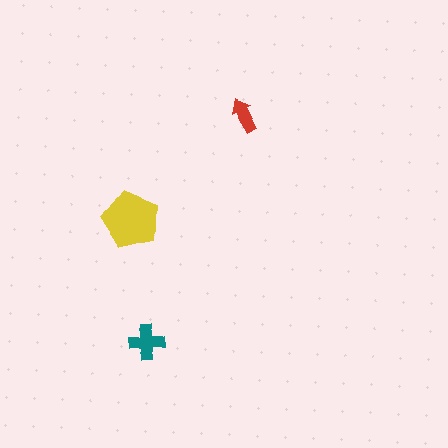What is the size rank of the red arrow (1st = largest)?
3rd.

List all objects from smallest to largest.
The red arrow, the teal cross, the yellow pentagon.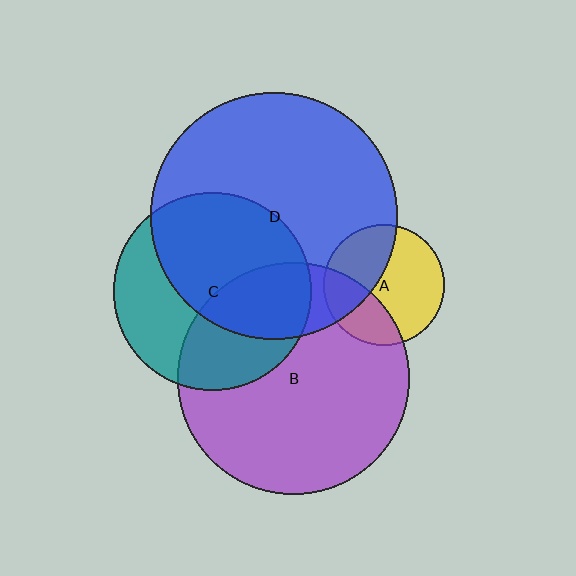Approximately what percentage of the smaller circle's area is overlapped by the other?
Approximately 30%.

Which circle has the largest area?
Circle D (blue).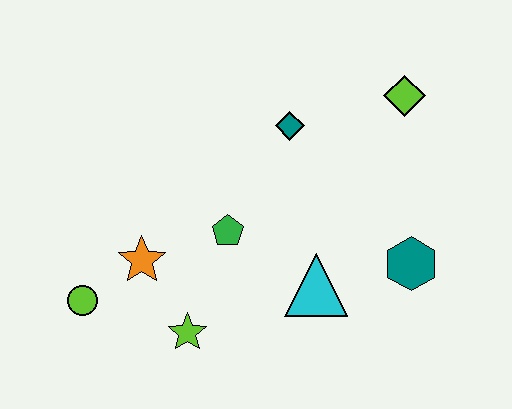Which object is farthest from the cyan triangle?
The lime circle is farthest from the cyan triangle.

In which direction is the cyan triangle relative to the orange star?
The cyan triangle is to the right of the orange star.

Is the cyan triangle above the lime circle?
Yes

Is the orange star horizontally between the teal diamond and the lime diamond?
No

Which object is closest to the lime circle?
The orange star is closest to the lime circle.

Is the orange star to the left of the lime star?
Yes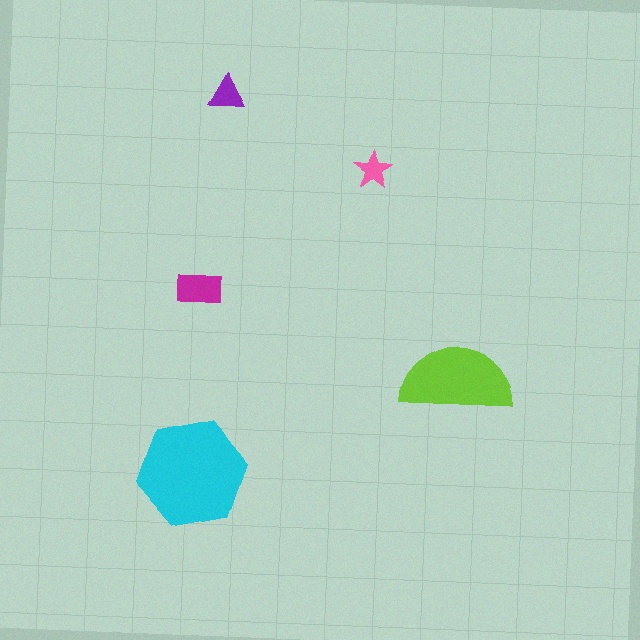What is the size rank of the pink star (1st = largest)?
5th.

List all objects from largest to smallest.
The cyan hexagon, the lime semicircle, the magenta rectangle, the purple triangle, the pink star.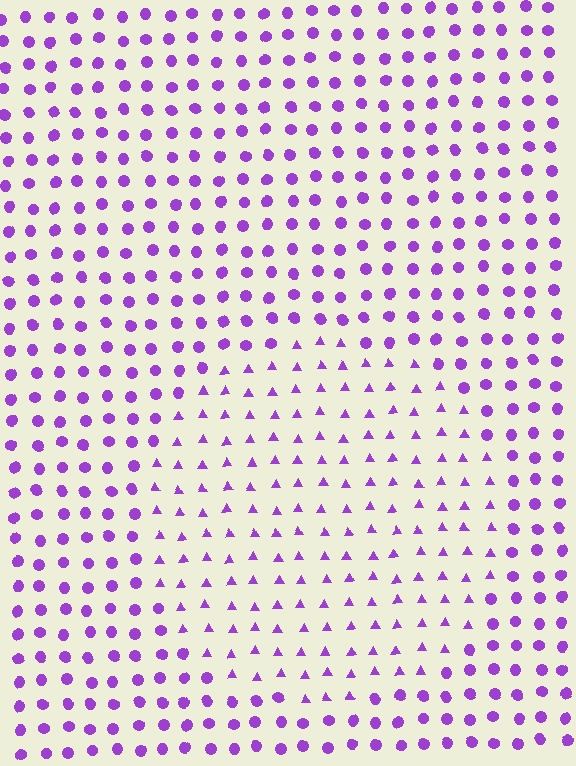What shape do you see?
I see a circle.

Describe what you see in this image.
The image is filled with small purple elements arranged in a uniform grid. A circle-shaped region contains triangles, while the surrounding area contains circles. The boundary is defined purely by the change in element shape.